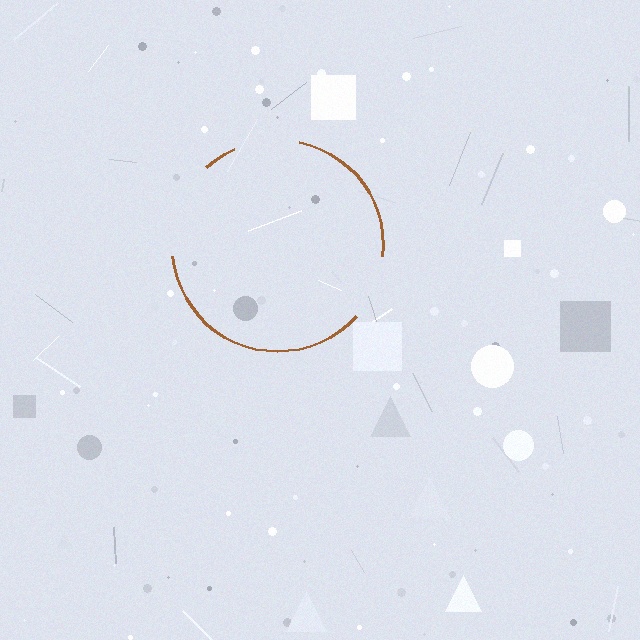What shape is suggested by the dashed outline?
The dashed outline suggests a circle.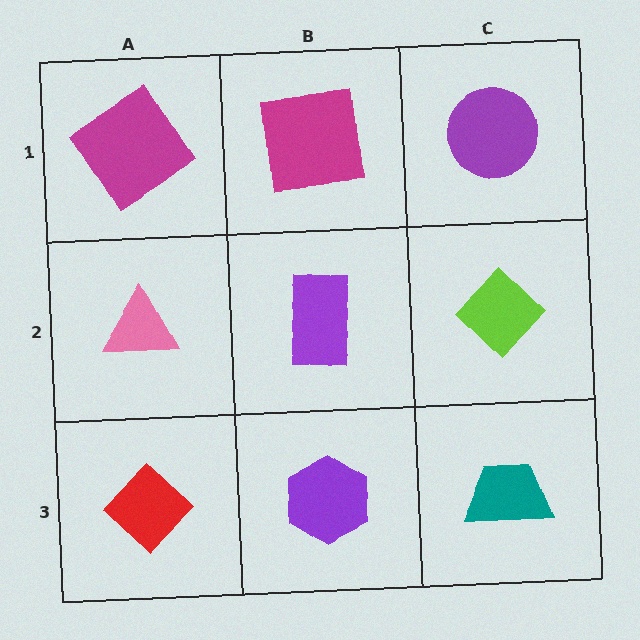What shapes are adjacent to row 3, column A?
A pink triangle (row 2, column A), a purple hexagon (row 3, column B).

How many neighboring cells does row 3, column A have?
2.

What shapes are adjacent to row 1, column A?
A pink triangle (row 2, column A), a magenta square (row 1, column B).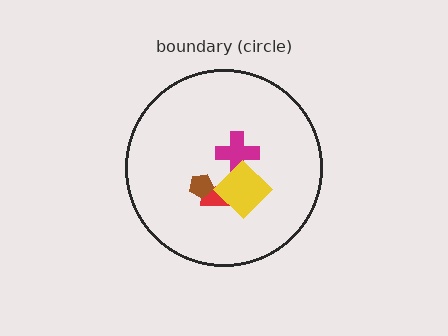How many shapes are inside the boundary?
4 inside, 0 outside.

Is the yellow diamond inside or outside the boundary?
Inside.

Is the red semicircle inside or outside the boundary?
Inside.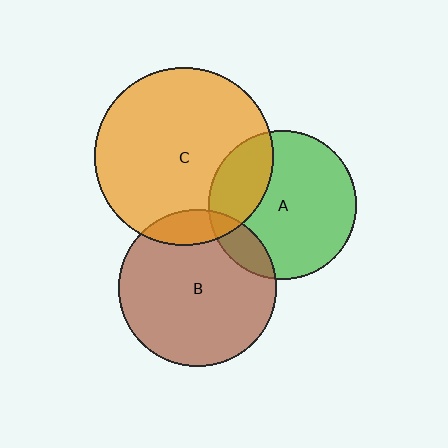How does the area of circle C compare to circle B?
Approximately 1.3 times.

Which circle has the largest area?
Circle C (orange).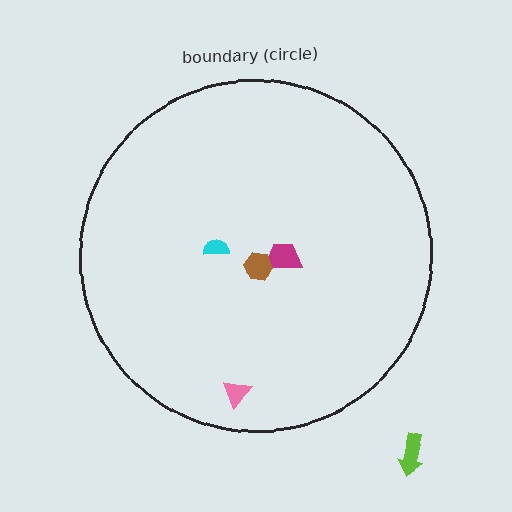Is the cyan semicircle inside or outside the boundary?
Inside.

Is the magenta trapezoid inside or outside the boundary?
Inside.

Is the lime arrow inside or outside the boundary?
Outside.